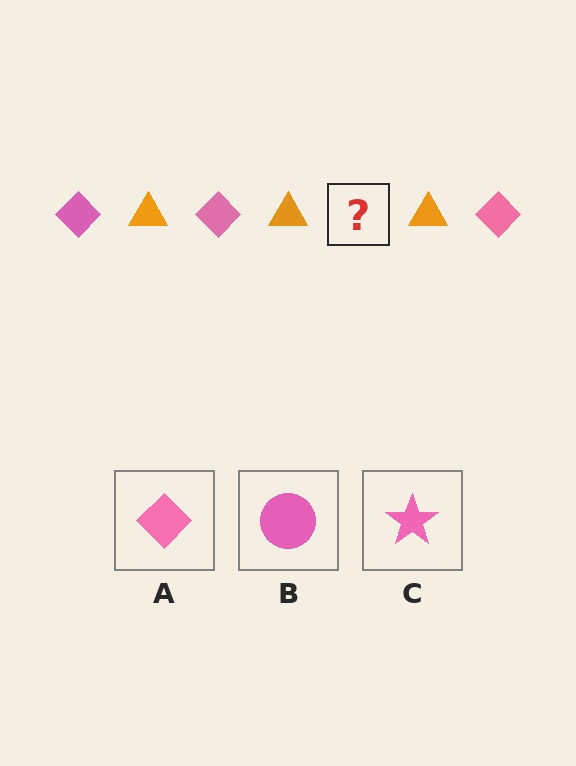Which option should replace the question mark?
Option A.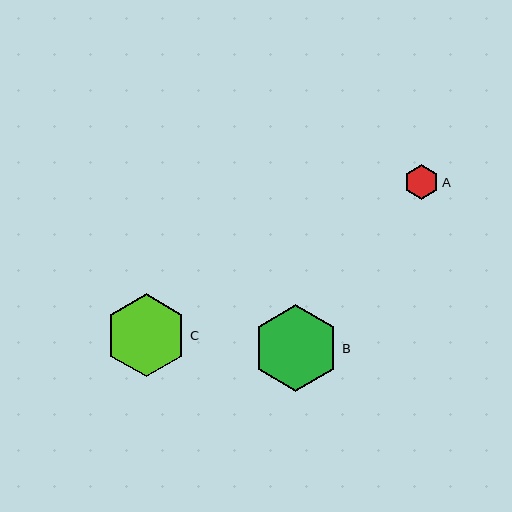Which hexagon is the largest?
Hexagon B is the largest with a size of approximately 87 pixels.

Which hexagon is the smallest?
Hexagon A is the smallest with a size of approximately 35 pixels.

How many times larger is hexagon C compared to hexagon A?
Hexagon C is approximately 2.3 times the size of hexagon A.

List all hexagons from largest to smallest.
From largest to smallest: B, C, A.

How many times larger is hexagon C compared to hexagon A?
Hexagon C is approximately 2.3 times the size of hexagon A.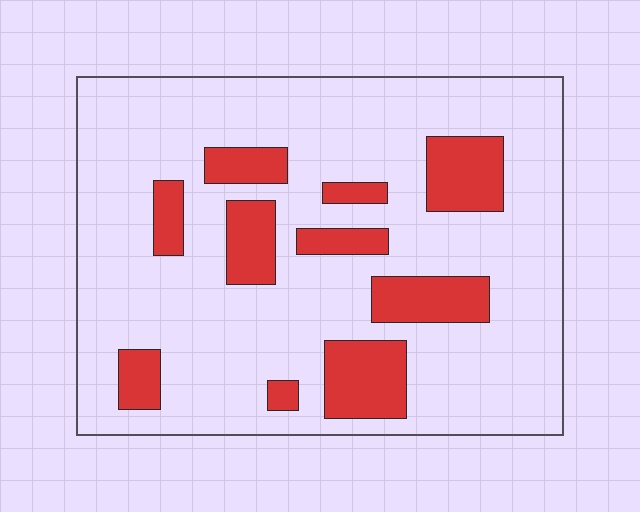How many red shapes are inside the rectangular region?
10.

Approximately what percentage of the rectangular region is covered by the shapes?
Approximately 20%.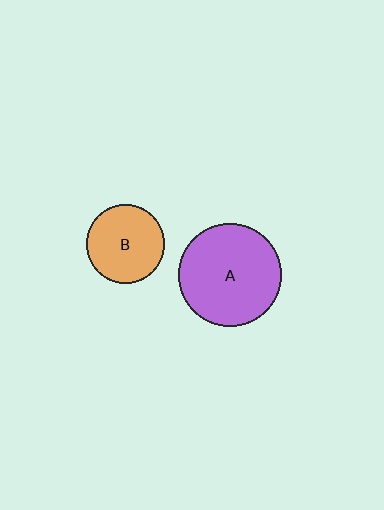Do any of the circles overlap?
No, none of the circles overlap.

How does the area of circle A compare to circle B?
Approximately 1.7 times.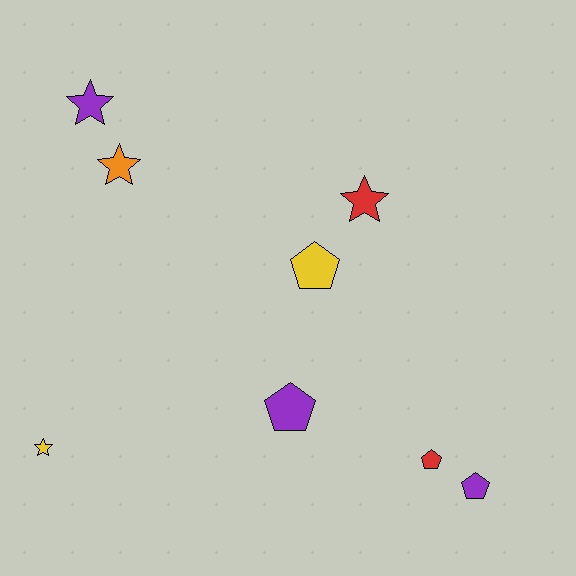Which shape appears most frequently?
Star, with 4 objects.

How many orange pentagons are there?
There are no orange pentagons.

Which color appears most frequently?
Purple, with 3 objects.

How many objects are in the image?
There are 8 objects.